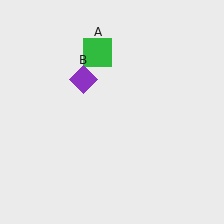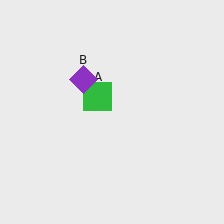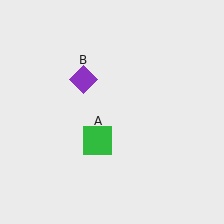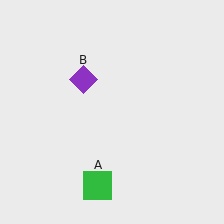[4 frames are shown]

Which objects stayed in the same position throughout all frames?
Purple diamond (object B) remained stationary.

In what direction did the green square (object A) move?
The green square (object A) moved down.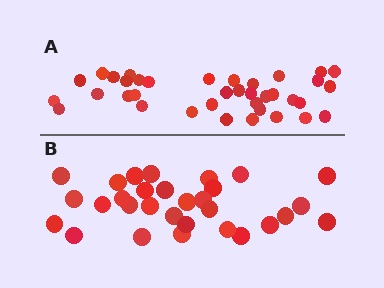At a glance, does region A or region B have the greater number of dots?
Region A (the top region) has more dots.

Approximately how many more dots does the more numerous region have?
Region A has roughly 8 or so more dots than region B.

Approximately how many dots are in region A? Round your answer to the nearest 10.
About 40 dots. (The exact count is 37, which rounds to 40.)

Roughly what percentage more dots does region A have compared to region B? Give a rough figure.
About 25% more.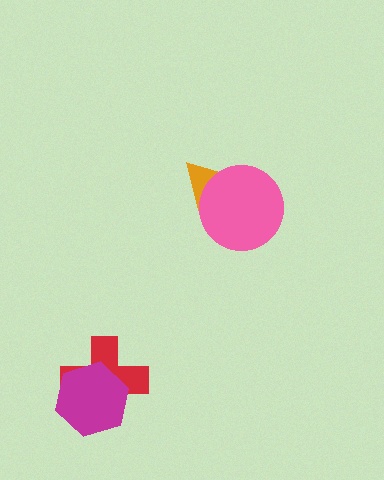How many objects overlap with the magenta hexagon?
1 object overlaps with the magenta hexagon.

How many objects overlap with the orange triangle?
1 object overlaps with the orange triangle.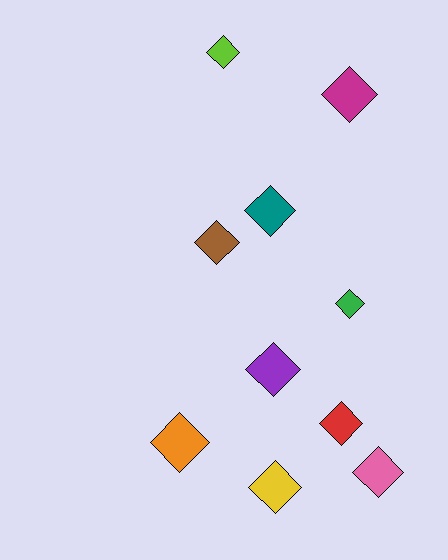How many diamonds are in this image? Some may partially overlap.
There are 10 diamonds.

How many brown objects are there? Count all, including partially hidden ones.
There is 1 brown object.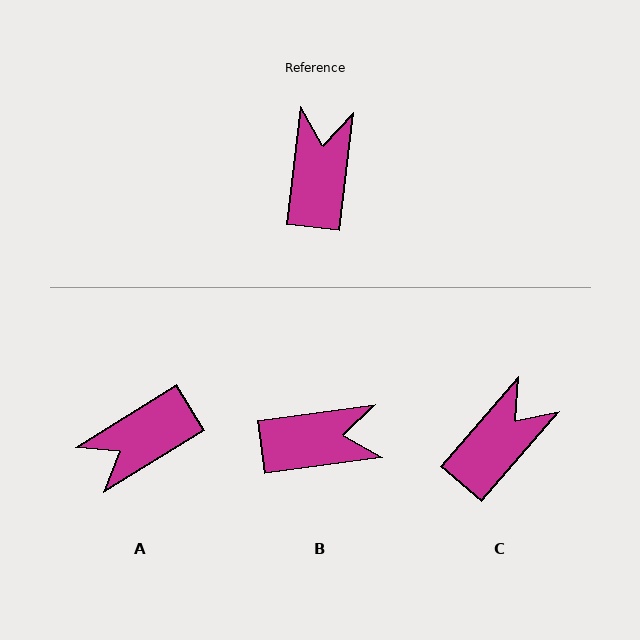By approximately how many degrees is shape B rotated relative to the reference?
Approximately 76 degrees clockwise.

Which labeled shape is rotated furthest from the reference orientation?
A, about 128 degrees away.